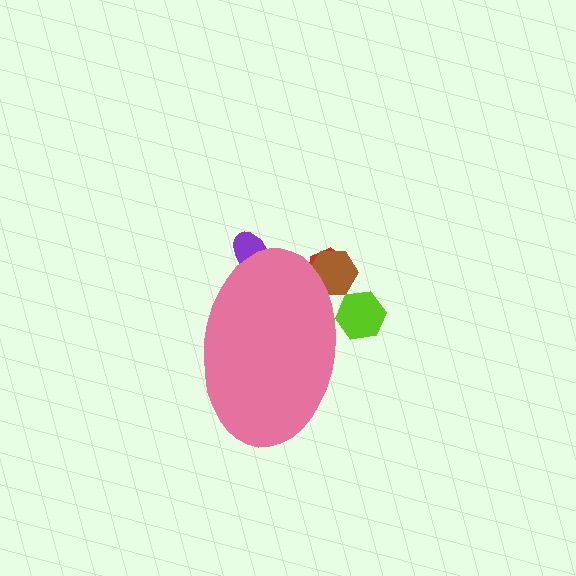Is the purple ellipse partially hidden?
Yes, the purple ellipse is partially hidden behind the pink ellipse.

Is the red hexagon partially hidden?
Yes, the red hexagon is partially hidden behind the pink ellipse.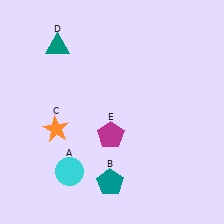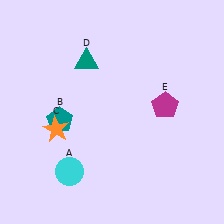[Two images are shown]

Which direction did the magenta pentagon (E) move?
The magenta pentagon (E) moved right.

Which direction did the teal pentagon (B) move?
The teal pentagon (B) moved up.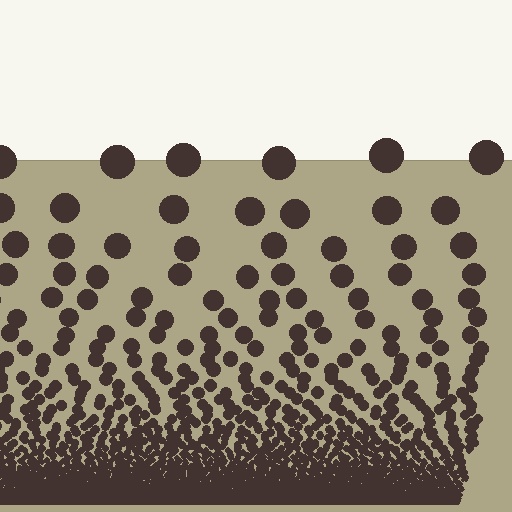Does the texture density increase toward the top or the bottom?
Density increases toward the bottom.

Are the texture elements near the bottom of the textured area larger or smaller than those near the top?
Smaller. The gradient is inverted — elements near the bottom are smaller and denser.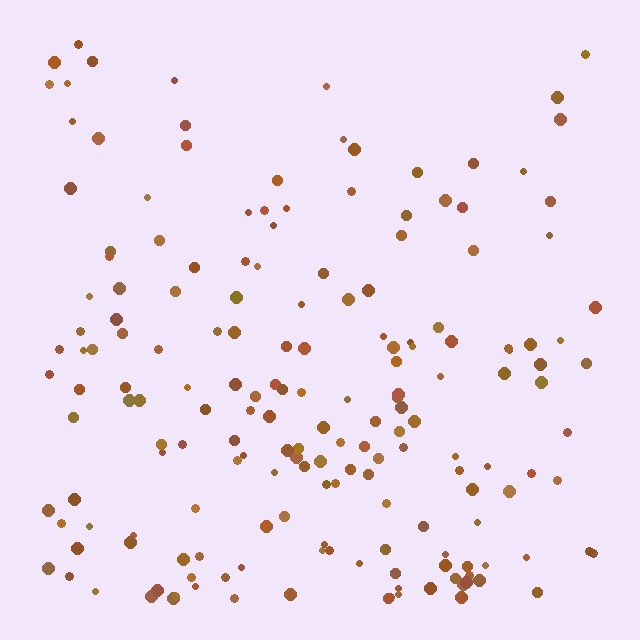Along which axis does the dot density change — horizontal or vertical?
Vertical.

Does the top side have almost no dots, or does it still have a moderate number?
Still a moderate number, just noticeably fewer than the bottom.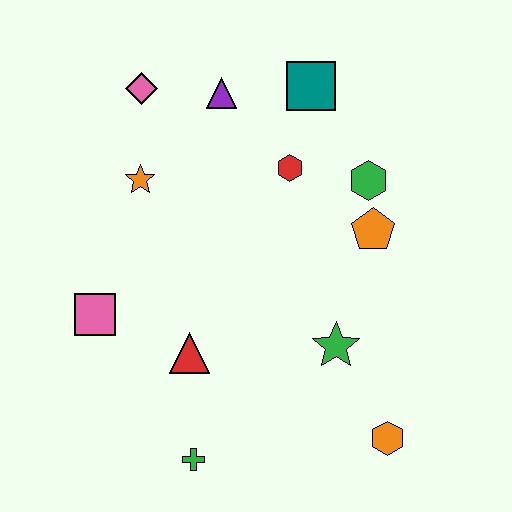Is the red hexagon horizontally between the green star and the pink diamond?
Yes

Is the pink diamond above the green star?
Yes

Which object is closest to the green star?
The orange hexagon is closest to the green star.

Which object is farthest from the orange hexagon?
The pink diamond is farthest from the orange hexagon.